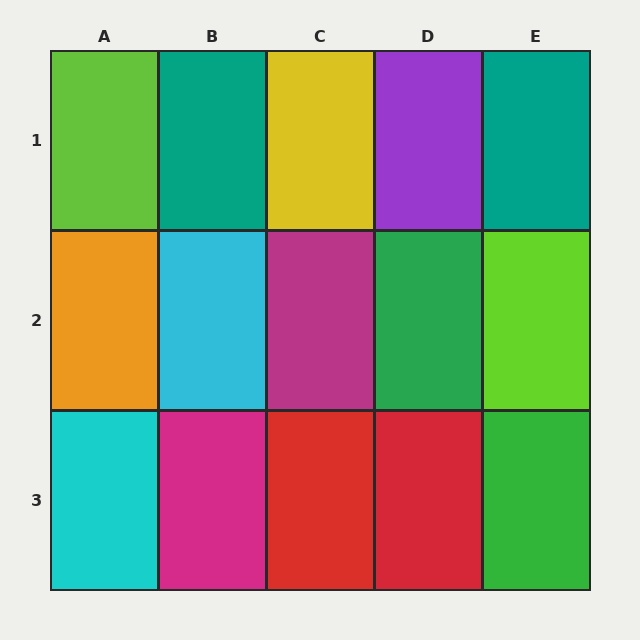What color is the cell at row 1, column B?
Teal.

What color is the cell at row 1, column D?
Purple.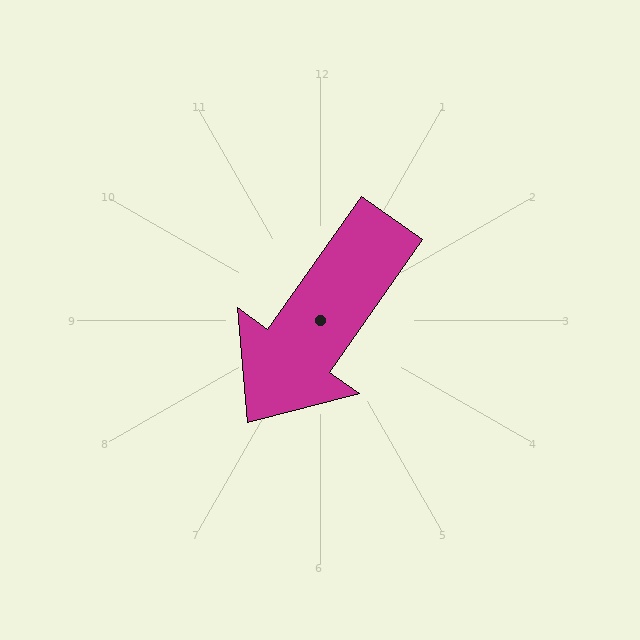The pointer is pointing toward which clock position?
Roughly 7 o'clock.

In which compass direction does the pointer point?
Southwest.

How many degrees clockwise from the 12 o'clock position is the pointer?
Approximately 215 degrees.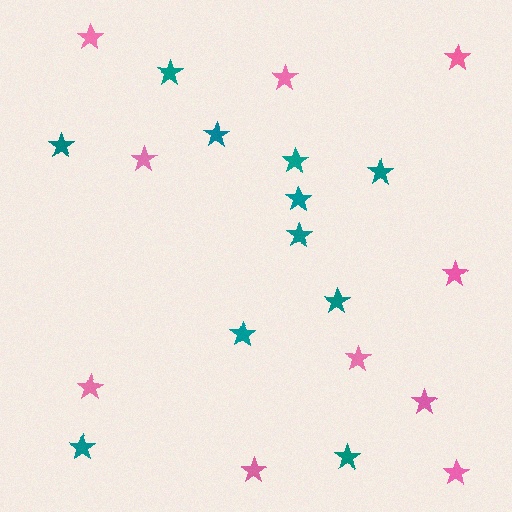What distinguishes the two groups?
There are 2 groups: one group of teal stars (11) and one group of pink stars (10).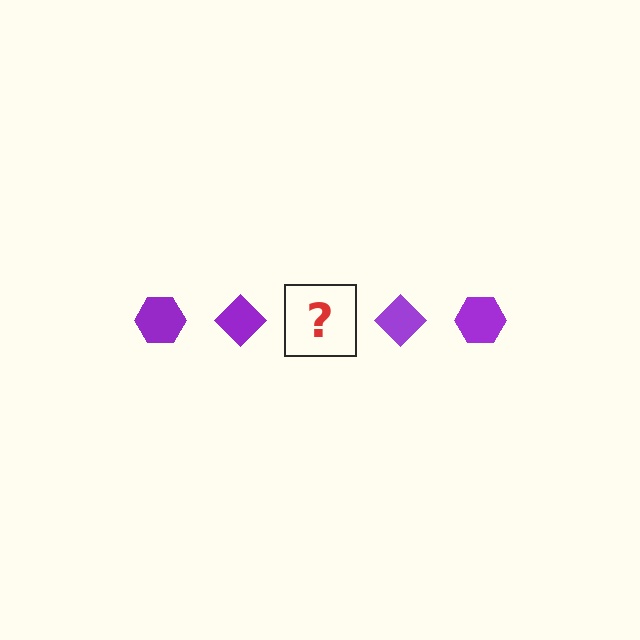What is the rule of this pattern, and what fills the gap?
The rule is that the pattern cycles through hexagon, diamond shapes in purple. The gap should be filled with a purple hexagon.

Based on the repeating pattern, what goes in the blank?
The blank should be a purple hexagon.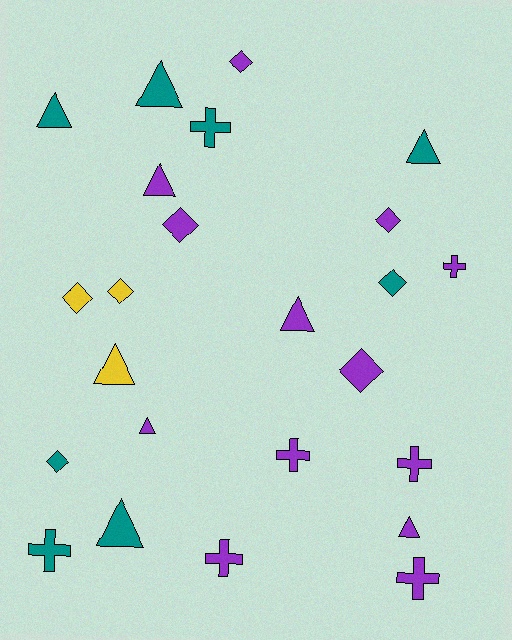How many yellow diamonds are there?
There are 2 yellow diamonds.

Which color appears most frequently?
Purple, with 13 objects.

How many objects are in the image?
There are 24 objects.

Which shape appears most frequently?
Triangle, with 9 objects.